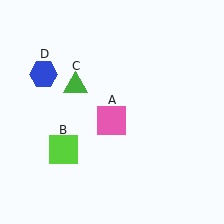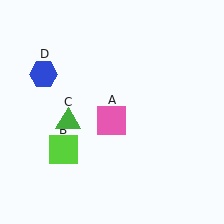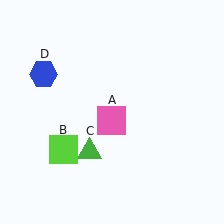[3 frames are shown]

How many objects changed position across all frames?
1 object changed position: green triangle (object C).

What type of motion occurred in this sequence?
The green triangle (object C) rotated counterclockwise around the center of the scene.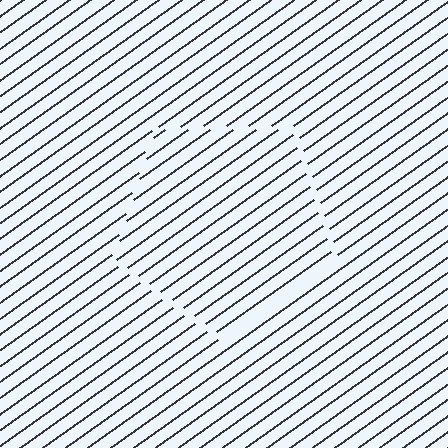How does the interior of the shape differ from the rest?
The interior of the shape contains the same grating, shifted by half a period — the contour is defined by the phase discontinuity where line-ends from the inner and outer gratings abut.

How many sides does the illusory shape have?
5 sides — the line-ends trace a pentagon.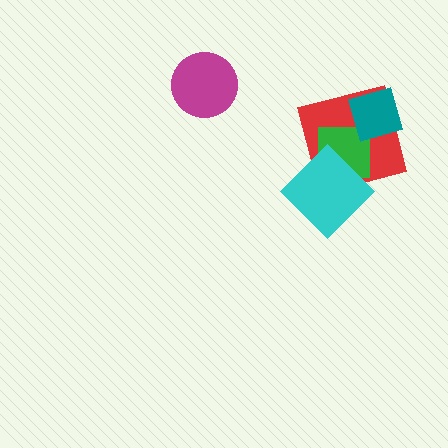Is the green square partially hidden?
Yes, it is partially covered by another shape.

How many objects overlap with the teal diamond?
2 objects overlap with the teal diamond.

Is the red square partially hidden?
Yes, it is partially covered by another shape.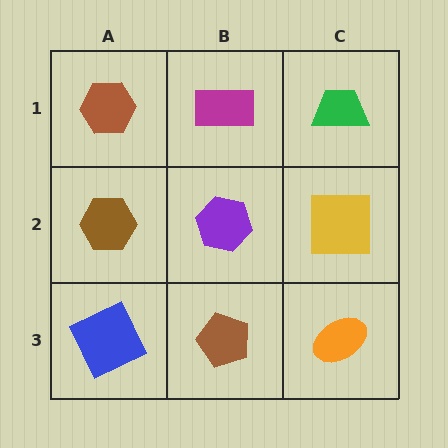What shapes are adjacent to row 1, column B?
A purple hexagon (row 2, column B), a brown hexagon (row 1, column A), a green trapezoid (row 1, column C).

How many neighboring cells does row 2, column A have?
3.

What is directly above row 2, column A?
A brown hexagon.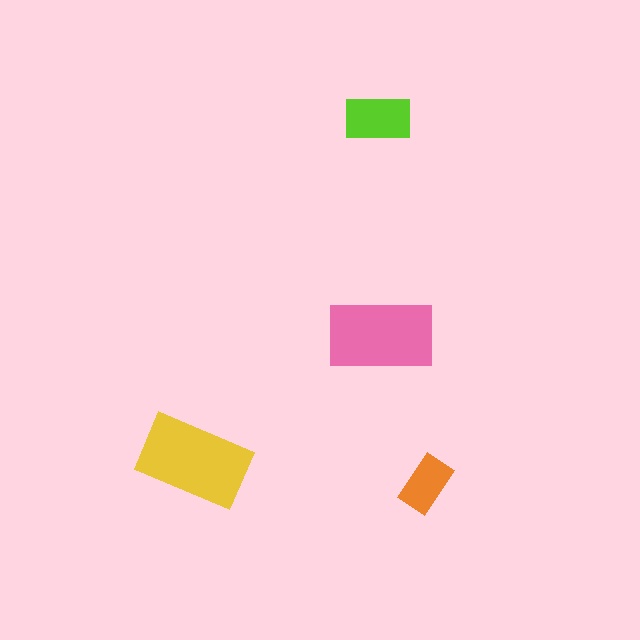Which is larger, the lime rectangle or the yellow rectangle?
The yellow one.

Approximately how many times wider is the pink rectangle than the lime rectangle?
About 1.5 times wider.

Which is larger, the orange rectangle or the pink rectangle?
The pink one.